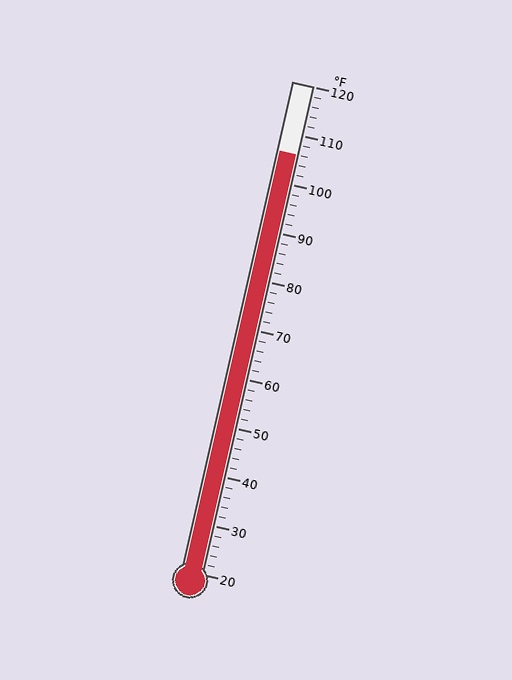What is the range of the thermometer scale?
The thermometer scale ranges from 20°F to 120°F.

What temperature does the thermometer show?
The thermometer shows approximately 106°F.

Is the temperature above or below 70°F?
The temperature is above 70°F.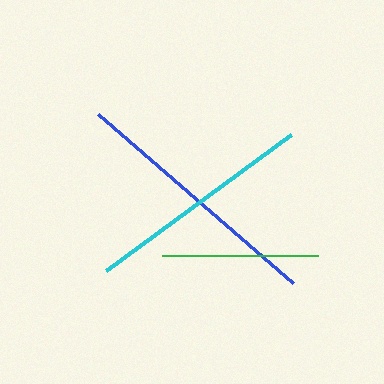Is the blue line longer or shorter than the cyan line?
The blue line is longer than the cyan line.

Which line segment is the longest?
The blue line is the longest at approximately 258 pixels.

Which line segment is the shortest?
The green line is the shortest at approximately 156 pixels.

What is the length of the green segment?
The green segment is approximately 156 pixels long.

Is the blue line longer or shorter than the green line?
The blue line is longer than the green line.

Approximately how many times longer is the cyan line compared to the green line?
The cyan line is approximately 1.5 times the length of the green line.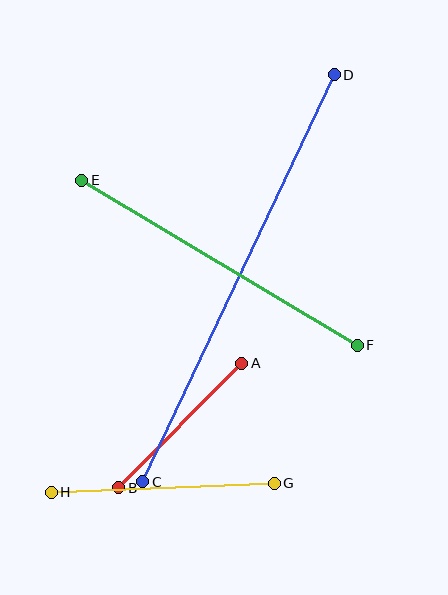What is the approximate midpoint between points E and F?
The midpoint is at approximately (220, 263) pixels.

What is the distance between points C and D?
The distance is approximately 450 pixels.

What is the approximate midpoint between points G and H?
The midpoint is at approximately (163, 488) pixels.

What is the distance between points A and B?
The distance is approximately 175 pixels.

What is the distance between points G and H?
The distance is approximately 224 pixels.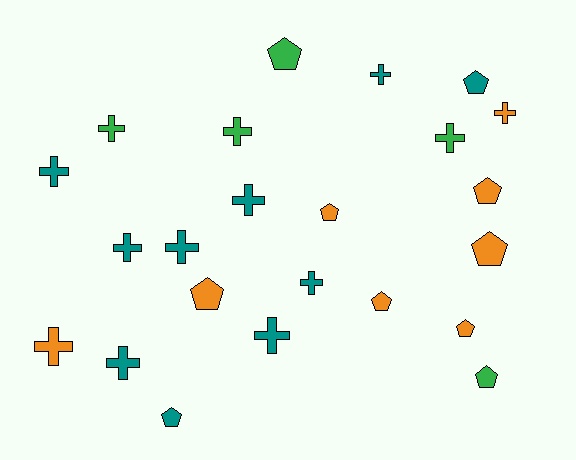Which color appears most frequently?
Teal, with 10 objects.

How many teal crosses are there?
There are 8 teal crosses.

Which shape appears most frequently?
Cross, with 13 objects.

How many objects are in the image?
There are 23 objects.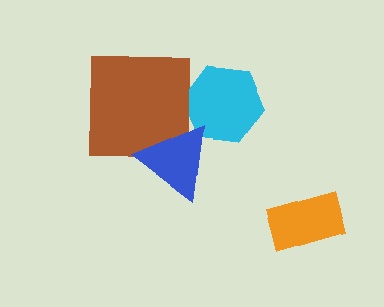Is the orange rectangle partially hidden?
No, no other shape covers it.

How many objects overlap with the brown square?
1 object overlaps with the brown square.